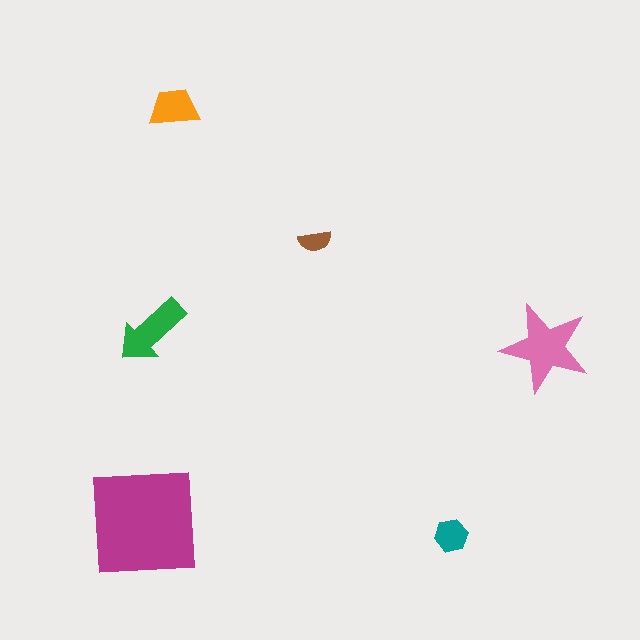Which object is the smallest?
The brown semicircle.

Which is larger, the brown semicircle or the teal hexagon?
The teal hexagon.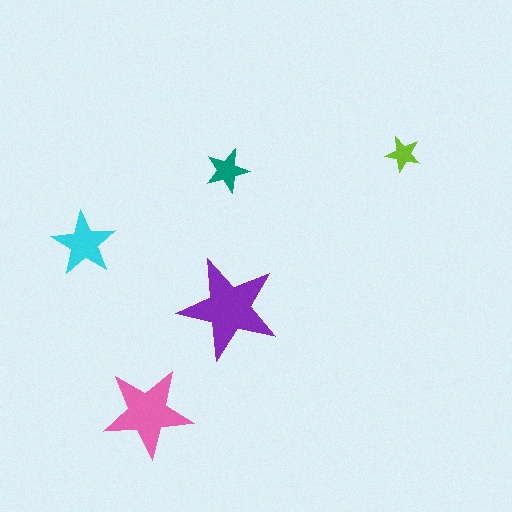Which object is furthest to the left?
The cyan star is leftmost.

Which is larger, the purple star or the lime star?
The purple one.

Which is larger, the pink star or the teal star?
The pink one.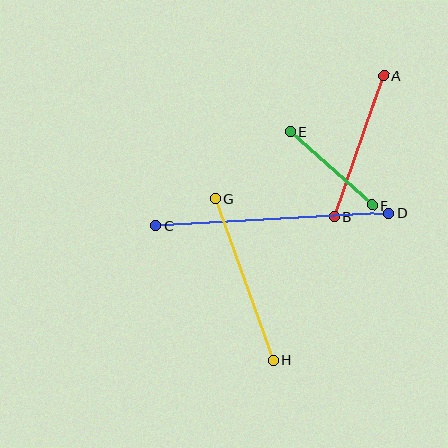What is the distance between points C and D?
The distance is approximately 234 pixels.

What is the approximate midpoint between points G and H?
The midpoint is at approximately (244, 280) pixels.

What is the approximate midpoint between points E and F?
The midpoint is at approximately (331, 169) pixels.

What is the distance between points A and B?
The distance is approximately 150 pixels.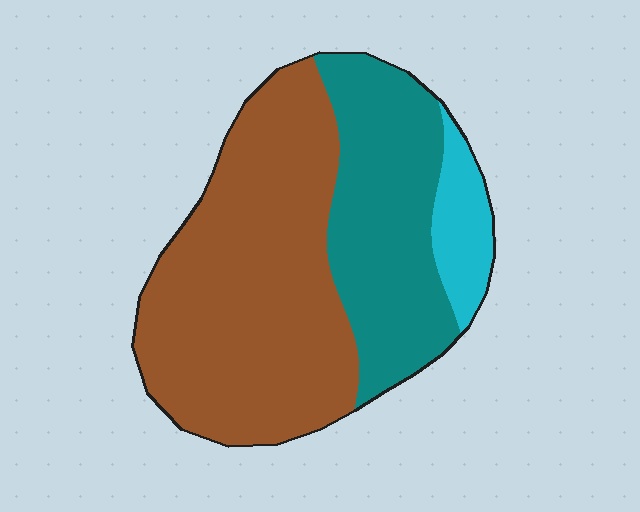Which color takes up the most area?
Brown, at roughly 60%.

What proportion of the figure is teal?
Teal takes up about one third (1/3) of the figure.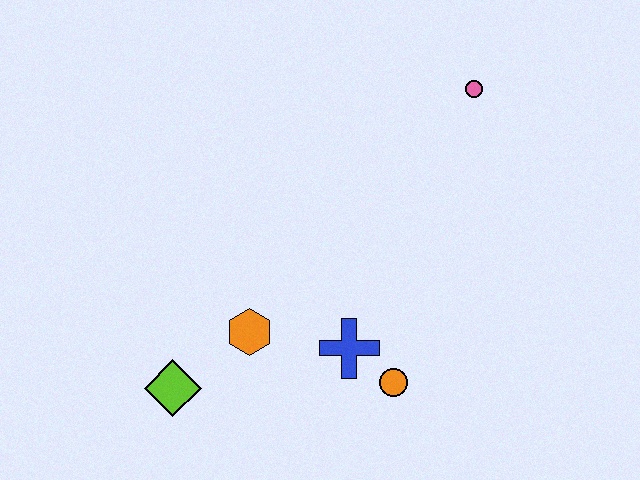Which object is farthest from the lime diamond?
The pink circle is farthest from the lime diamond.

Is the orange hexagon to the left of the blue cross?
Yes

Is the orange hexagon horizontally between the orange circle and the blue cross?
No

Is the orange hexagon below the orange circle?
No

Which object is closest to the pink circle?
The blue cross is closest to the pink circle.